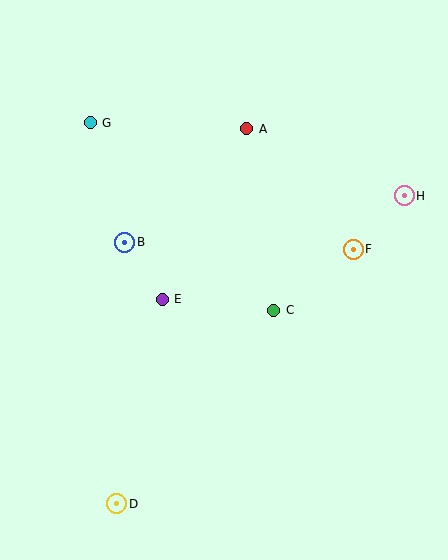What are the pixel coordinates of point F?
Point F is at (353, 249).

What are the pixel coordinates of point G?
Point G is at (90, 123).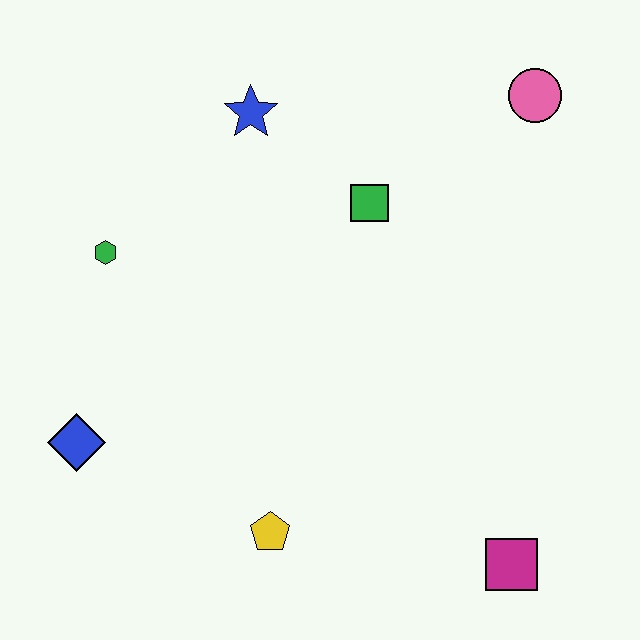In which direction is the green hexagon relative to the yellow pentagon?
The green hexagon is above the yellow pentagon.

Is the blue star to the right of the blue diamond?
Yes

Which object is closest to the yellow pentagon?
The blue diamond is closest to the yellow pentagon.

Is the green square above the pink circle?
No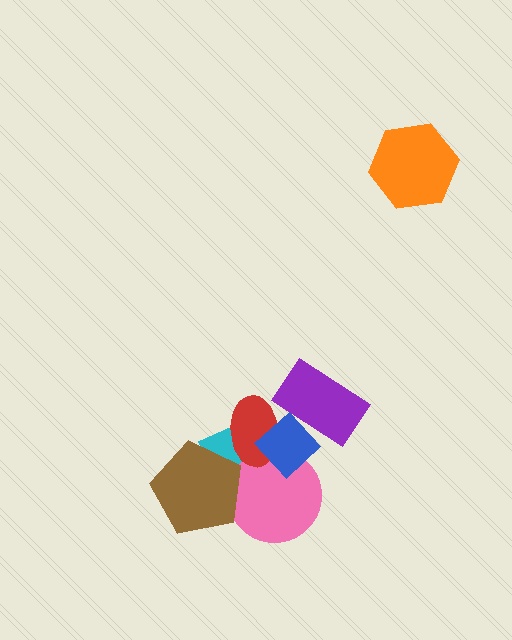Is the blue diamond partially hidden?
Yes, it is partially covered by another shape.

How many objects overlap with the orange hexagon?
0 objects overlap with the orange hexagon.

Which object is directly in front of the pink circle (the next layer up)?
The red ellipse is directly in front of the pink circle.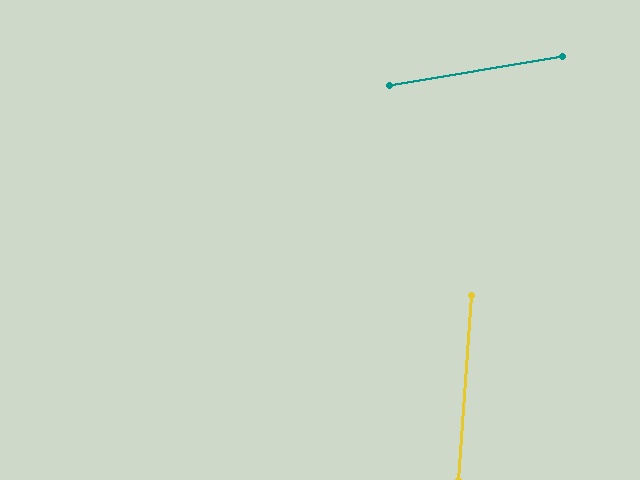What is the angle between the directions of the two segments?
Approximately 76 degrees.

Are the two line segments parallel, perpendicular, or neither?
Neither parallel nor perpendicular — they differ by about 76°.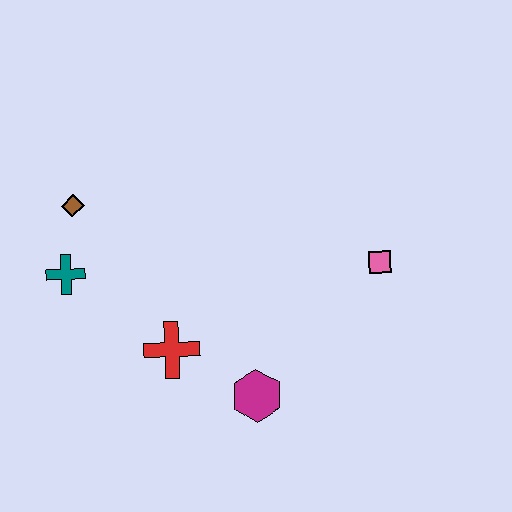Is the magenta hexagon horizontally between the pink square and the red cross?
Yes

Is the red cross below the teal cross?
Yes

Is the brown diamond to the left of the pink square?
Yes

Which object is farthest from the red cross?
The pink square is farthest from the red cross.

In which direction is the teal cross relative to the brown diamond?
The teal cross is below the brown diamond.